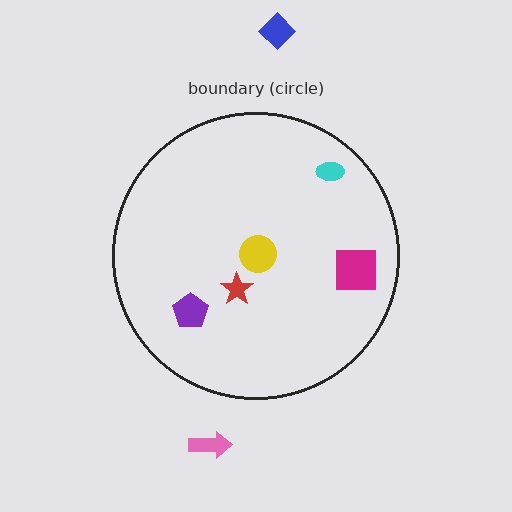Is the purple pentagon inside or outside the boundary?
Inside.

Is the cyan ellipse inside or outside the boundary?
Inside.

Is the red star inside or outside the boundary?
Inside.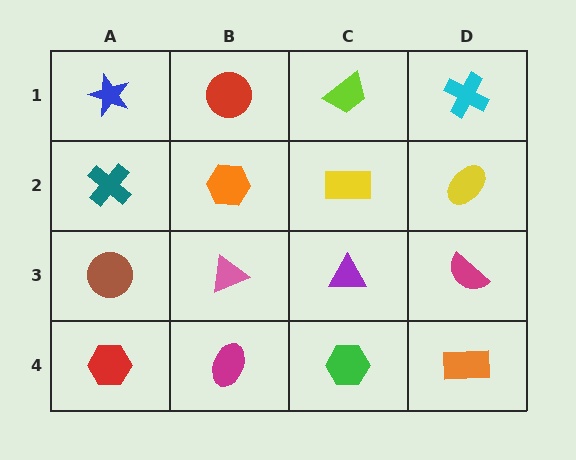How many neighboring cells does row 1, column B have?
3.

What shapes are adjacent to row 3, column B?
An orange hexagon (row 2, column B), a magenta ellipse (row 4, column B), a brown circle (row 3, column A), a purple triangle (row 3, column C).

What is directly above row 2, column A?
A blue star.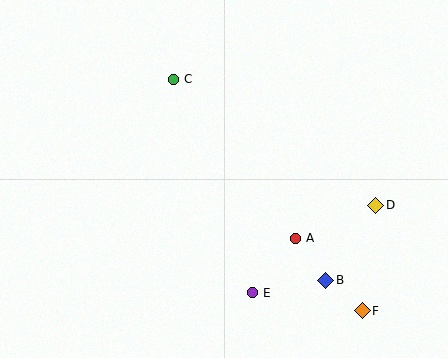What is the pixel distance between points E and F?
The distance between E and F is 111 pixels.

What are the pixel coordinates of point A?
Point A is at (296, 238).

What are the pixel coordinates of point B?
Point B is at (326, 280).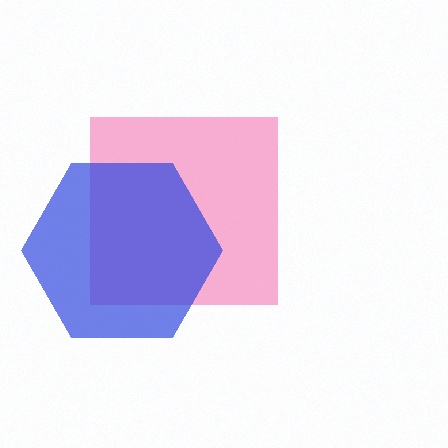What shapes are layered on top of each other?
The layered shapes are: a pink square, a blue hexagon.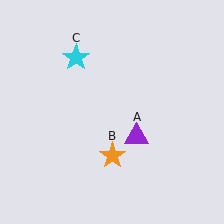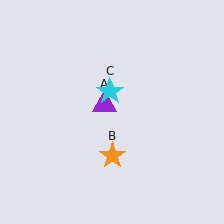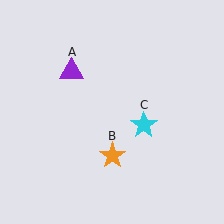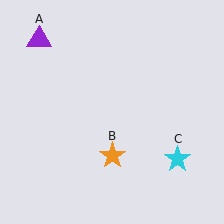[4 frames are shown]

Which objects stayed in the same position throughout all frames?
Orange star (object B) remained stationary.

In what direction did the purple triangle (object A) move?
The purple triangle (object A) moved up and to the left.